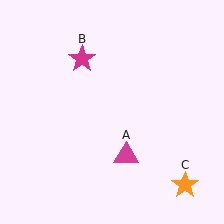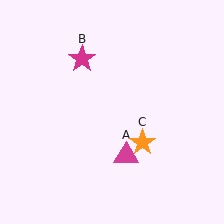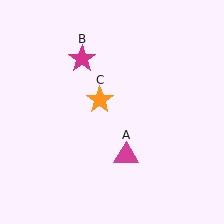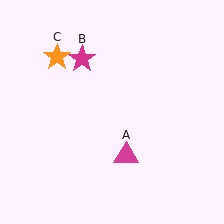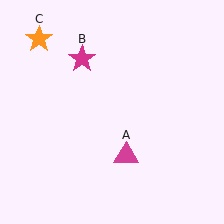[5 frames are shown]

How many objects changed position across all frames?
1 object changed position: orange star (object C).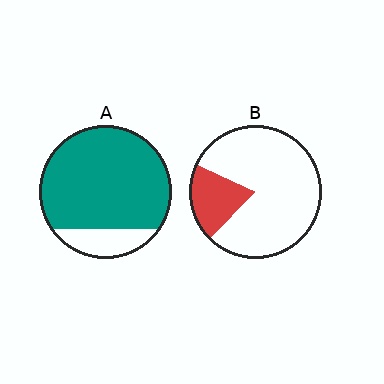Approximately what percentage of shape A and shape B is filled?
A is approximately 85% and B is approximately 20%.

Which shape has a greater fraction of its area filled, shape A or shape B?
Shape A.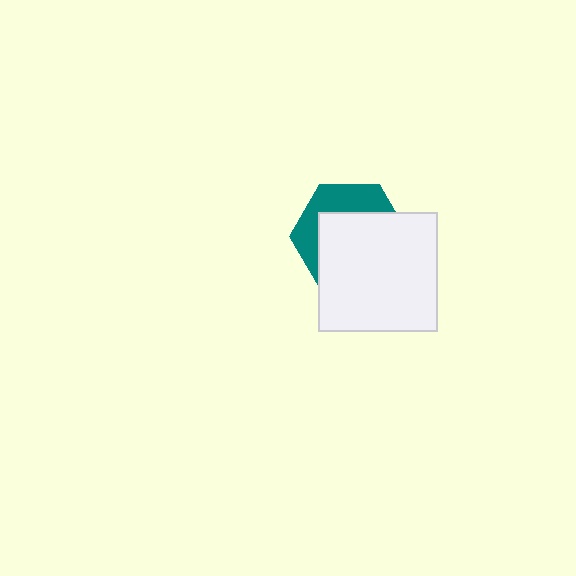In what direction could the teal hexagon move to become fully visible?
The teal hexagon could move up. That would shift it out from behind the white square entirely.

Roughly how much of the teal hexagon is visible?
A small part of it is visible (roughly 35%).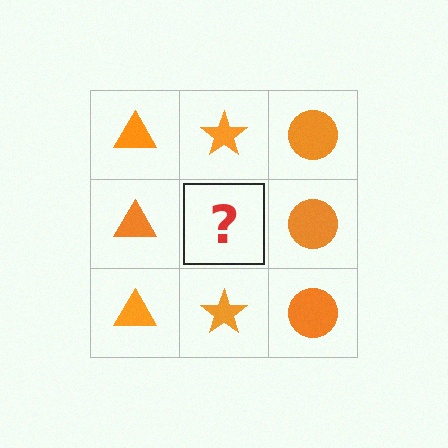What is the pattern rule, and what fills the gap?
The rule is that each column has a consistent shape. The gap should be filled with an orange star.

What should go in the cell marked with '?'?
The missing cell should contain an orange star.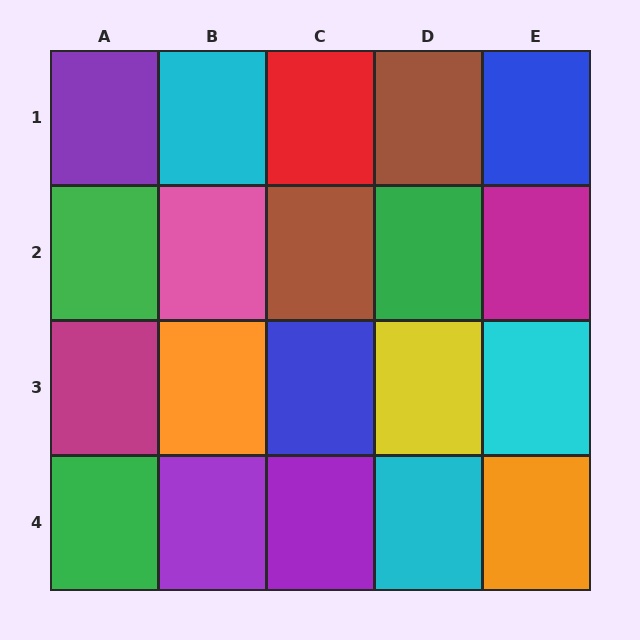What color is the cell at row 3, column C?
Blue.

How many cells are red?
1 cell is red.